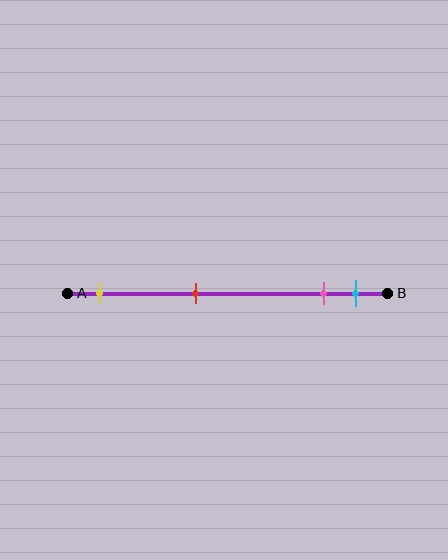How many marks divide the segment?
There are 4 marks dividing the segment.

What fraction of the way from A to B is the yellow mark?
The yellow mark is approximately 10% (0.1) of the way from A to B.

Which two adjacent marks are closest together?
The pink and cyan marks are the closest adjacent pair.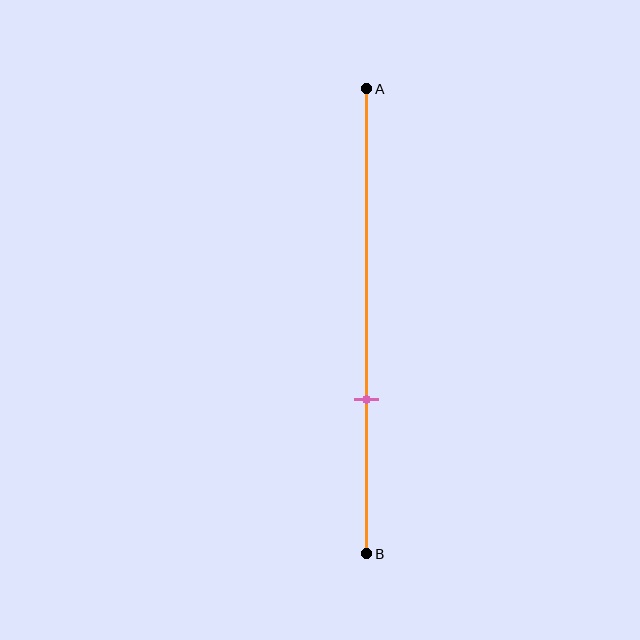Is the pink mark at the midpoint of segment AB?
No, the mark is at about 65% from A, not at the 50% midpoint.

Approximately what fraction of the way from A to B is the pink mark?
The pink mark is approximately 65% of the way from A to B.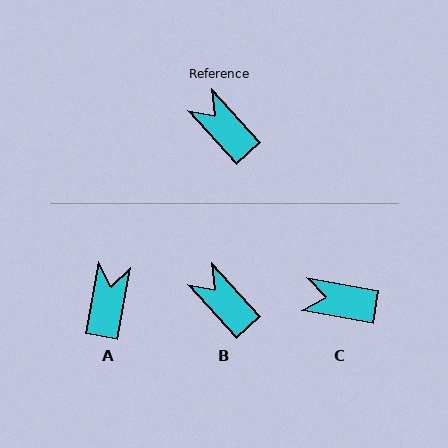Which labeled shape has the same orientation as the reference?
B.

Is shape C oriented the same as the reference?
No, it is off by about 38 degrees.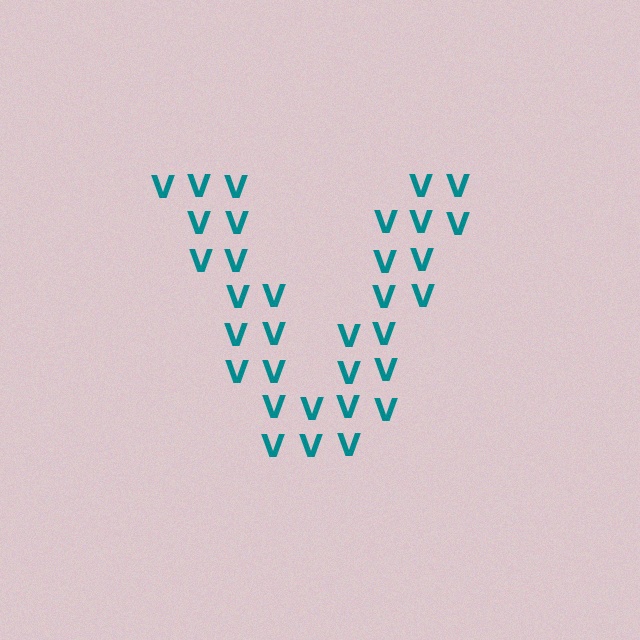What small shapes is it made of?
It is made of small letter V's.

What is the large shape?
The large shape is the letter V.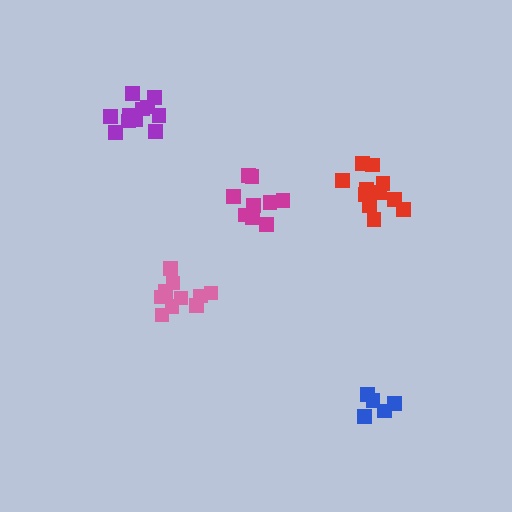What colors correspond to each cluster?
The clusters are colored: pink, purple, magenta, red, blue.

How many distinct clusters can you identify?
There are 5 distinct clusters.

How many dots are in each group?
Group 1: 10 dots, Group 2: 11 dots, Group 3: 9 dots, Group 4: 11 dots, Group 5: 5 dots (46 total).